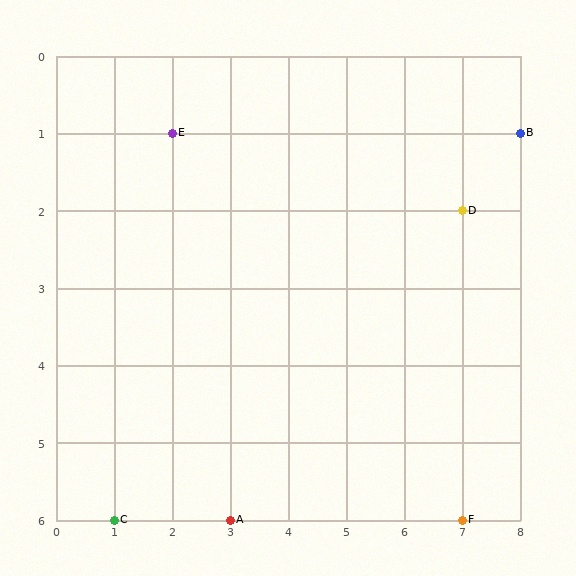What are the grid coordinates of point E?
Point E is at grid coordinates (2, 1).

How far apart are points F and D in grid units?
Points F and D are 4 rows apart.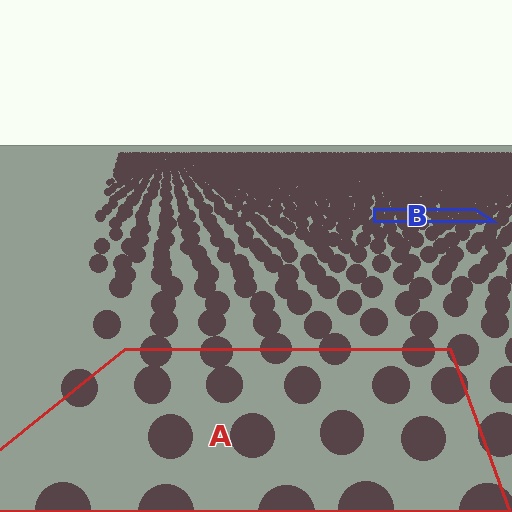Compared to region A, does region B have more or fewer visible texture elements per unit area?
Region B has more texture elements per unit area — they are packed more densely because it is farther away.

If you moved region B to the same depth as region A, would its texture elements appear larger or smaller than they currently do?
They would appear larger. At a closer depth, the same texture elements are projected at a bigger on-screen size.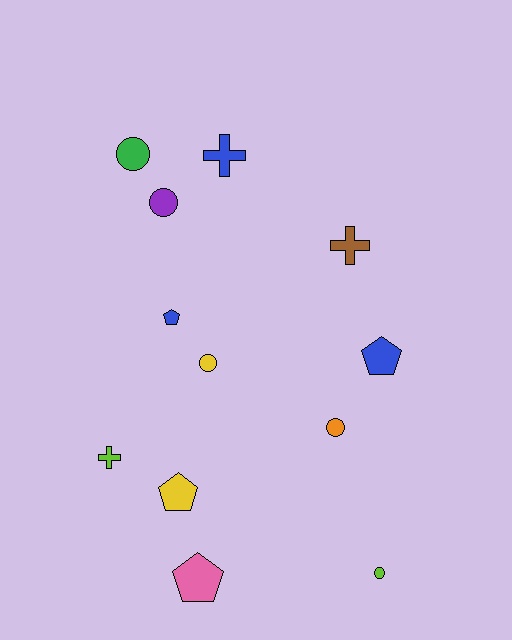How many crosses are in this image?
There are 3 crosses.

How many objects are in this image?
There are 12 objects.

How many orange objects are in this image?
There is 1 orange object.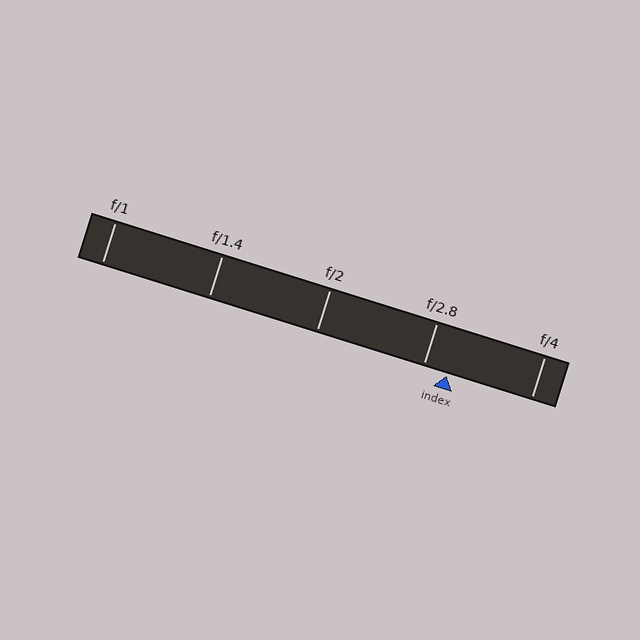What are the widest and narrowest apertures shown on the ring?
The widest aperture shown is f/1 and the narrowest is f/4.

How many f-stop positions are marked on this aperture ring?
There are 5 f-stop positions marked.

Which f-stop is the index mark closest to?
The index mark is closest to f/2.8.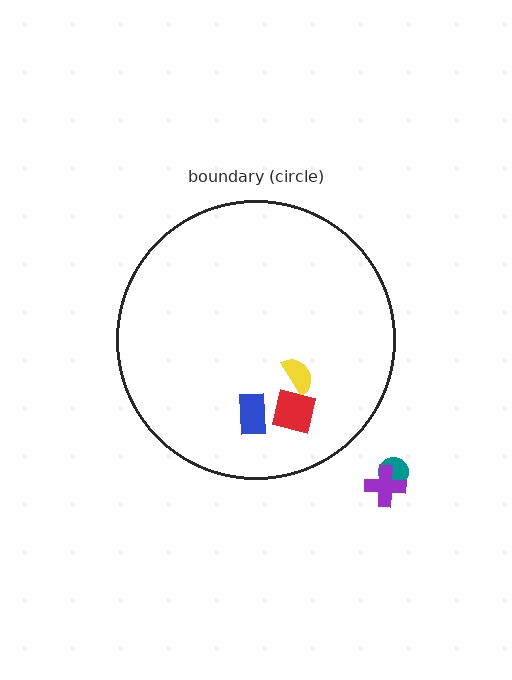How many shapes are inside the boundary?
3 inside, 2 outside.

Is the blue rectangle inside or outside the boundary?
Inside.